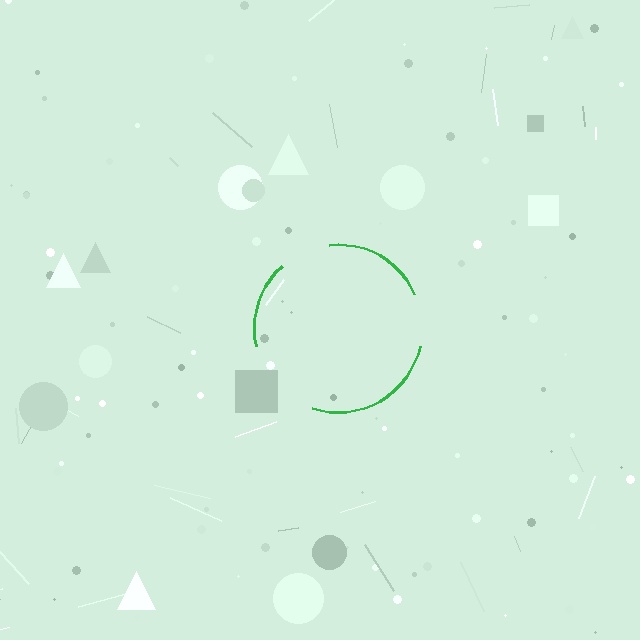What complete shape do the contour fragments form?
The contour fragments form a circle.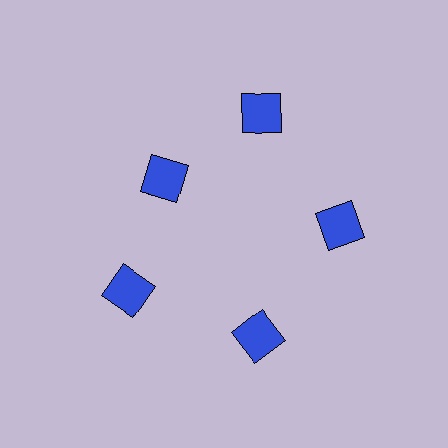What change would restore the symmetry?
The symmetry would be restored by moving it outward, back onto the ring so that all 5 squares sit at equal angles and equal distance from the center.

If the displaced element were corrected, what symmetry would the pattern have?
It would have 5-fold rotational symmetry — the pattern would map onto itself every 72 degrees.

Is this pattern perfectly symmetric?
No. The 5 blue squares are arranged in a ring, but one element near the 10 o'clock position is pulled inward toward the center, breaking the 5-fold rotational symmetry.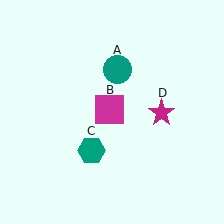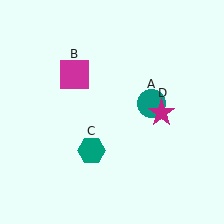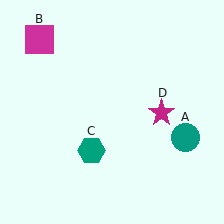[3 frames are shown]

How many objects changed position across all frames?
2 objects changed position: teal circle (object A), magenta square (object B).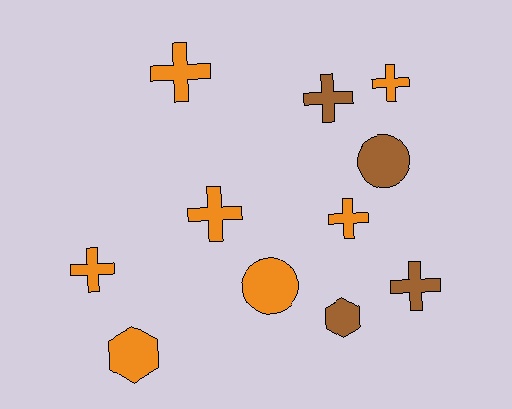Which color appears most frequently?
Orange, with 7 objects.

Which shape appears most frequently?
Cross, with 7 objects.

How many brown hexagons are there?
There is 1 brown hexagon.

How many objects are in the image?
There are 11 objects.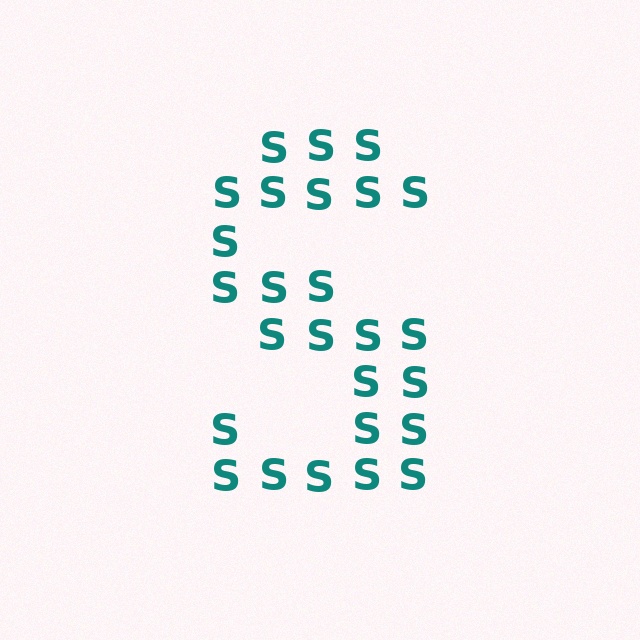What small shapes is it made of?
It is made of small letter S's.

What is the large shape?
The large shape is the letter S.